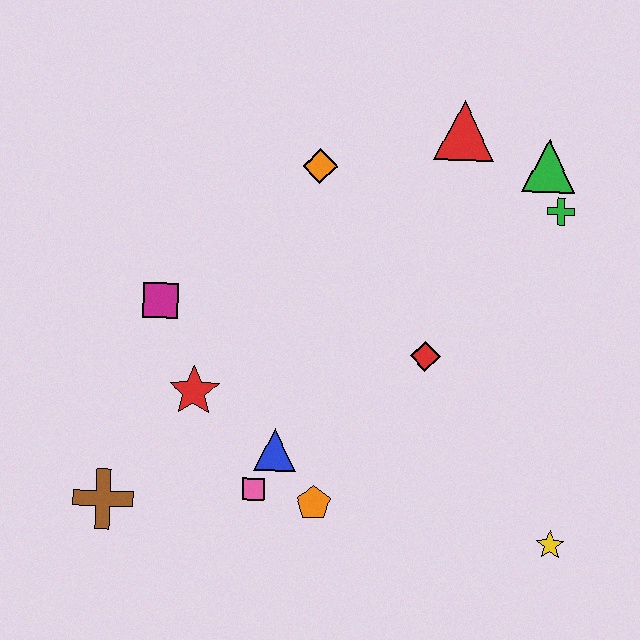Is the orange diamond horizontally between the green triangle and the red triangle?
No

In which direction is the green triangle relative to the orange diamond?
The green triangle is to the right of the orange diamond.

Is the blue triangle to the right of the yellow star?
No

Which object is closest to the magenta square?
The red star is closest to the magenta square.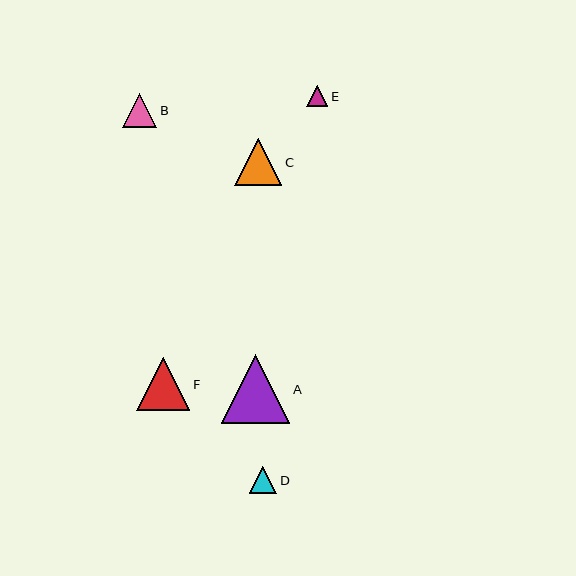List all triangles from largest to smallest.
From largest to smallest: A, F, C, B, D, E.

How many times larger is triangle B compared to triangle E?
Triangle B is approximately 1.6 times the size of triangle E.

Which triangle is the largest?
Triangle A is the largest with a size of approximately 69 pixels.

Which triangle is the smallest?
Triangle E is the smallest with a size of approximately 21 pixels.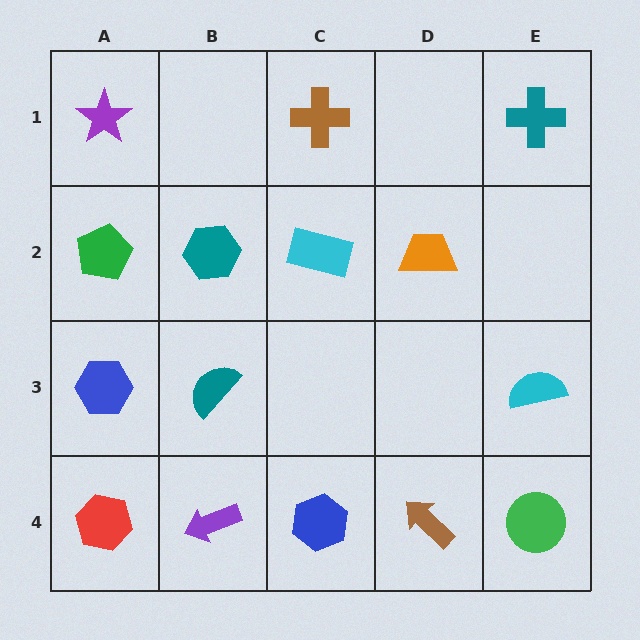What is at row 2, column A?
A green pentagon.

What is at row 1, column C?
A brown cross.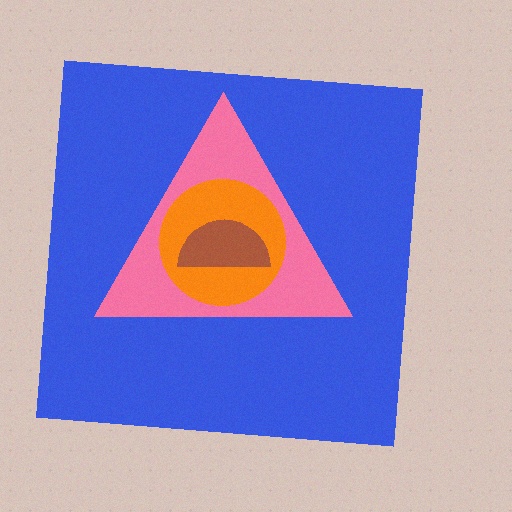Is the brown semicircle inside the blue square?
Yes.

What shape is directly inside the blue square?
The pink triangle.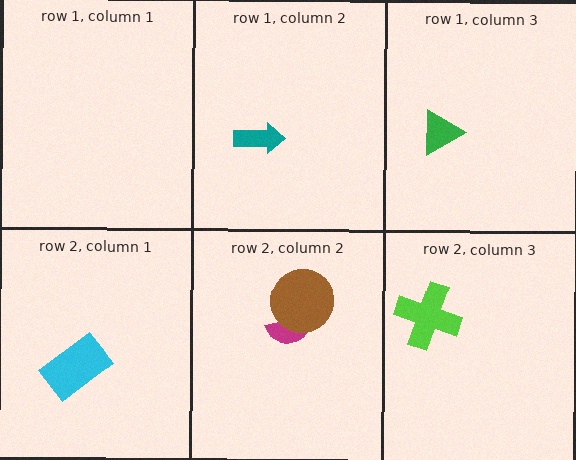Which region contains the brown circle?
The row 2, column 2 region.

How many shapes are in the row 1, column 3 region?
1.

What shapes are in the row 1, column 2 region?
The teal arrow.